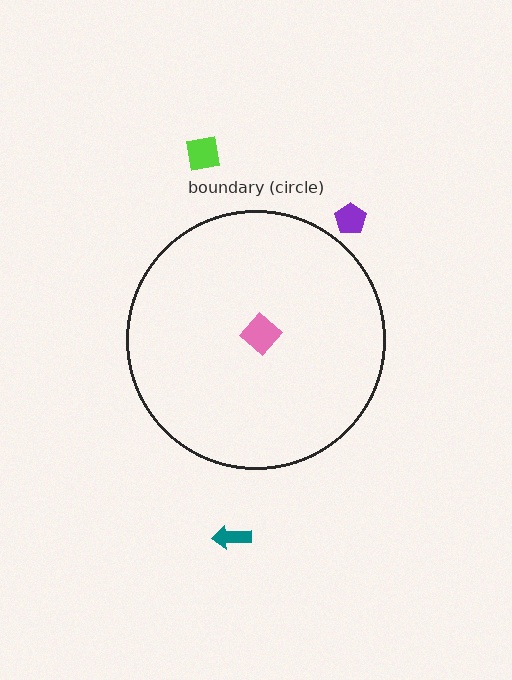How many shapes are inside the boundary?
1 inside, 3 outside.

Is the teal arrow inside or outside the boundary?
Outside.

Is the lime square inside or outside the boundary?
Outside.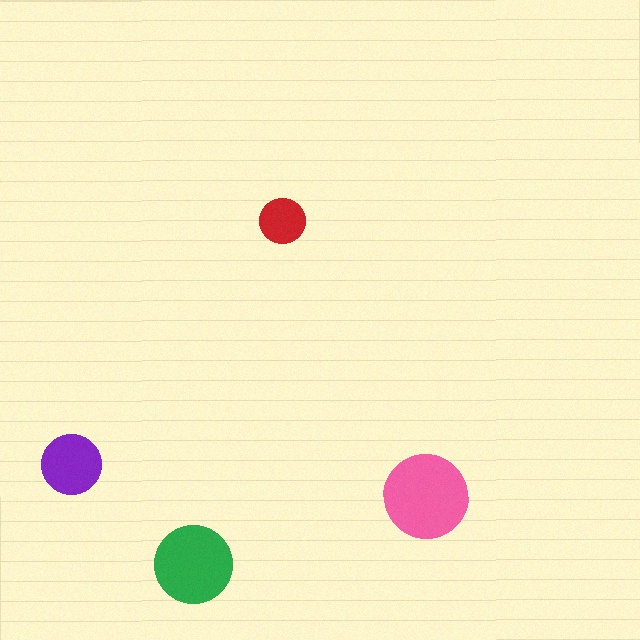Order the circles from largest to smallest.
the pink one, the green one, the purple one, the red one.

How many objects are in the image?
There are 4 objects in the image.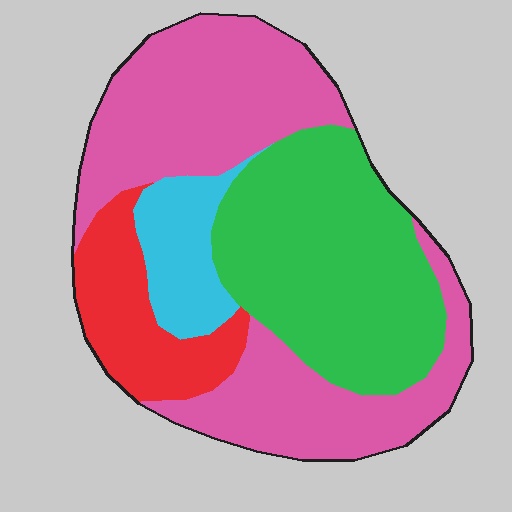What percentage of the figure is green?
Green takes up about one third (1/3) of the figure.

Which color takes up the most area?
Pink, at roughly 45%.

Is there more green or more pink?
Pink.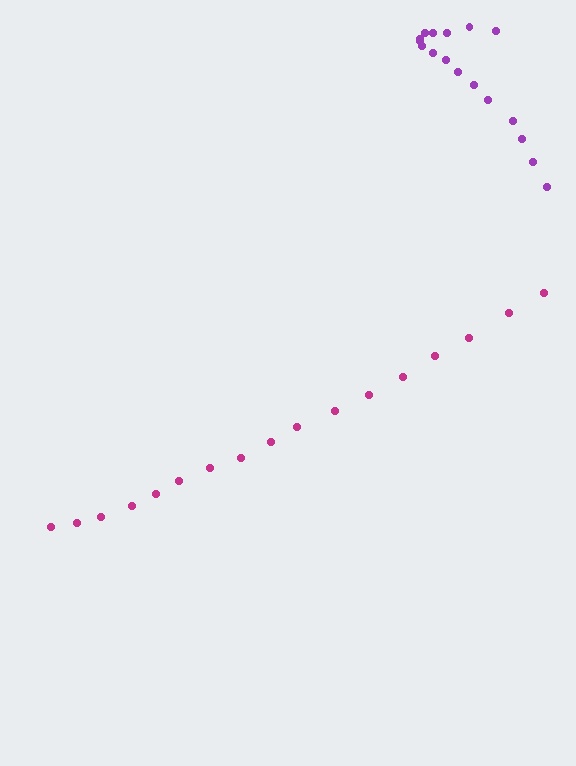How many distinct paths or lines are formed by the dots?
There are 2 distinct paths.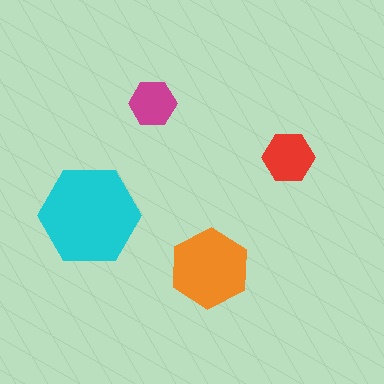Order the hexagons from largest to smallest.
the cyan one, the orange one, the red one, the magenta one.